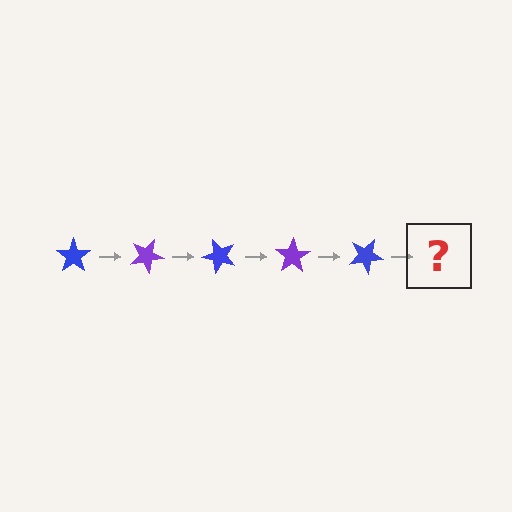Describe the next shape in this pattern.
It should be a purple star, rotated 125 degrees from the start.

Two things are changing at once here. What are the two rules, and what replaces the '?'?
The two rules are that it rotates 25 degrees each step and the color cycles through blue and purple. The '?' should be a purple star, rotated 125 degrees from the start.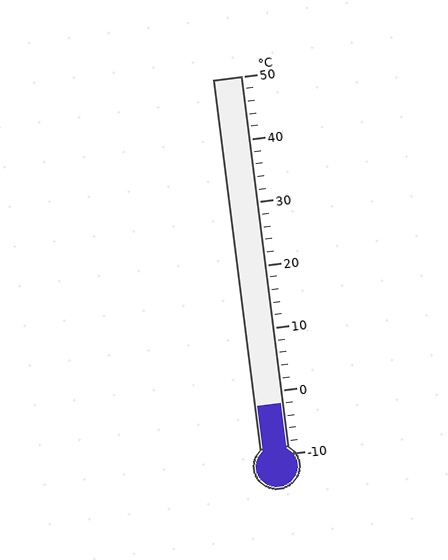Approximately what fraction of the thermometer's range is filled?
The thermometer is filled to approximately 15% of its range.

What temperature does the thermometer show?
The thermometer shows approximately -2°C.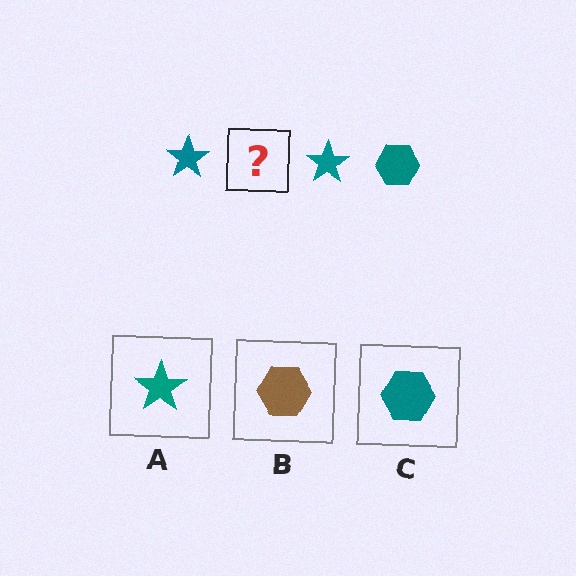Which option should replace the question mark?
Option C.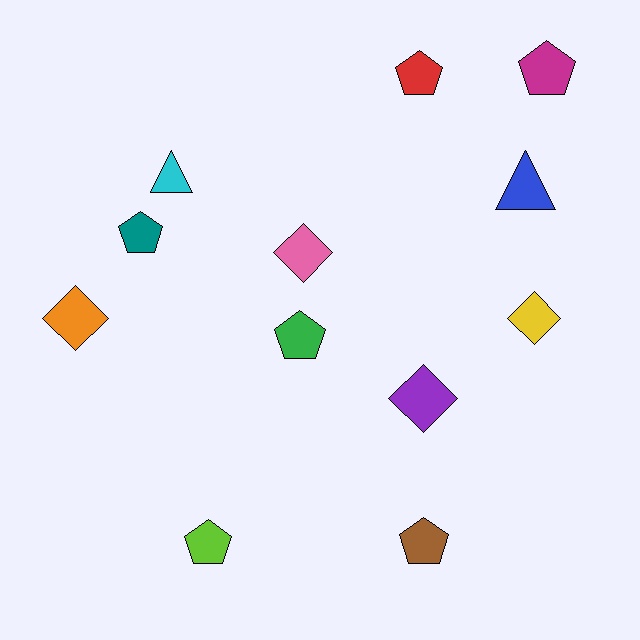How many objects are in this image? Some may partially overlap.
There are 12 objects.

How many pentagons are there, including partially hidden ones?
There are 6 pentagons.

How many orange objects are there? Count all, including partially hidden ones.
There is 1 orange object.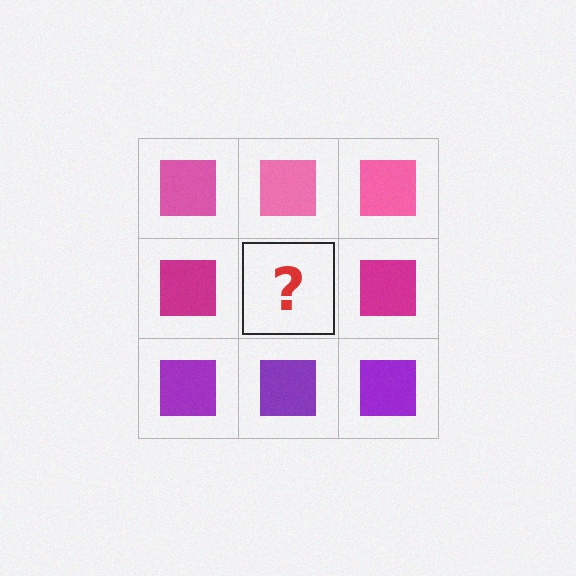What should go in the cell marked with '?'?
The missing cell should contain a magenta square.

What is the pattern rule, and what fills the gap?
The rule is that each row has a consistent color. The gap should be filled with a magenta square.